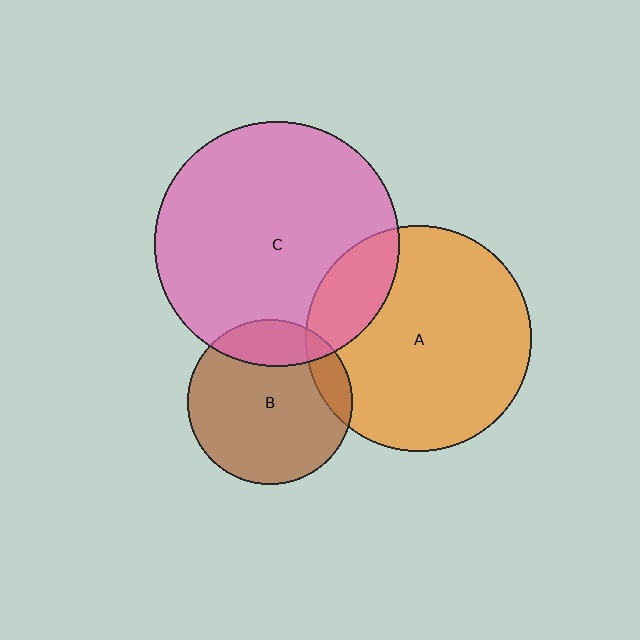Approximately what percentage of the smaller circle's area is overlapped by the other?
Approximately 20%.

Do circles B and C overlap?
Yes.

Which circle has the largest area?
Circle C (pink).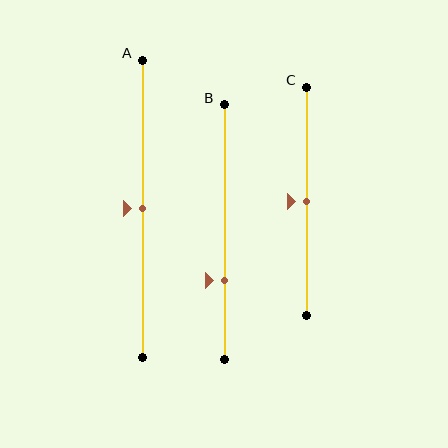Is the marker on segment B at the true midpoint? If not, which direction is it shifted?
No, the marker on segment B is shifted downward by about 19% of the segment length.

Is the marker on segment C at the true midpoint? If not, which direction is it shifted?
Yes, the marker on segment C is at the true midpoint.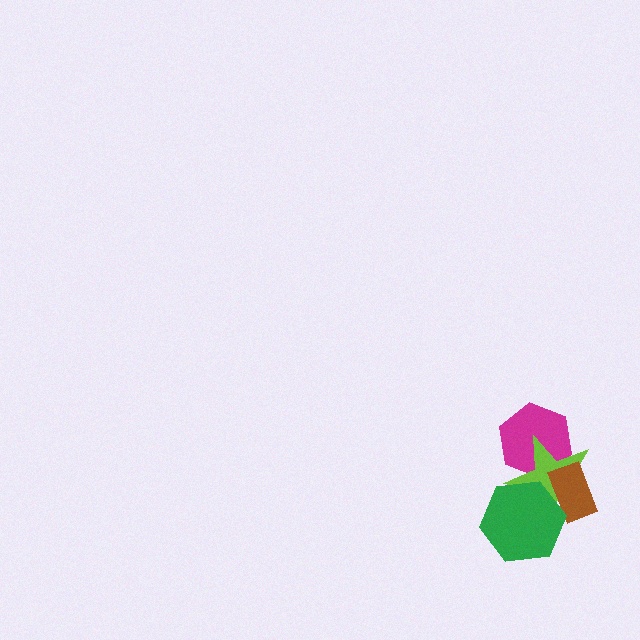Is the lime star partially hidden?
Yes, it is partially covered by another shape.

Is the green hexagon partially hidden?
No, no other shape covers it.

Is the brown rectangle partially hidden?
Yes, it is partially covered by another shape.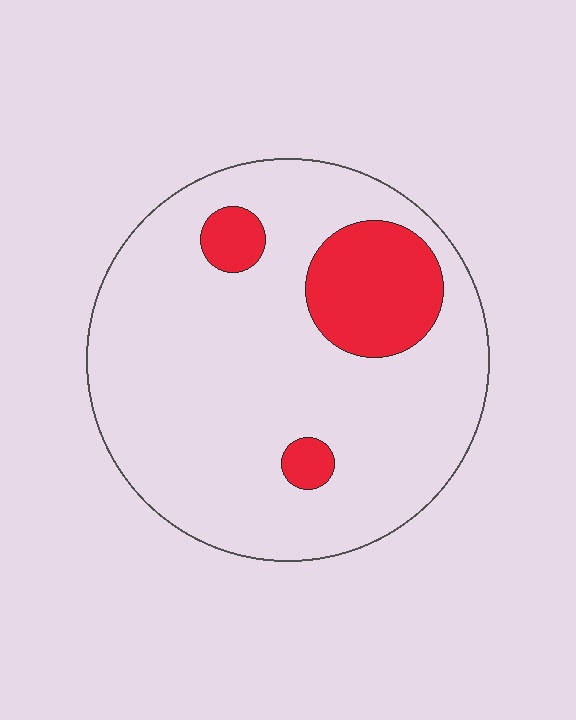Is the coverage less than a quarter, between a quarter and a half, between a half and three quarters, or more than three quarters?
Less than a quarter.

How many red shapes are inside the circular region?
3.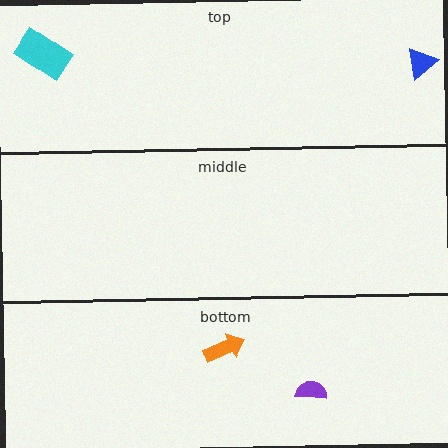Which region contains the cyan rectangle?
The top region.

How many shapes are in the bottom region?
2.